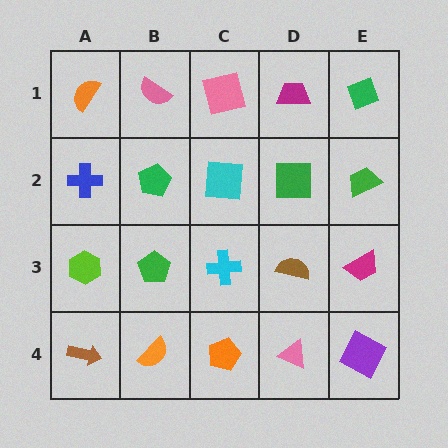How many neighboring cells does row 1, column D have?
3.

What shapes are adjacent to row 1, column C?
A cyan square (row 2, column C), a pink semicircle (row 1, column B), a magenta trapezoid (row 1, column D).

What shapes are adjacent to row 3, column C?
A cyan square (row 2, column C), an orange pentagon (row 4, column C), a green pentagon (row 3, column B), a brown semicircle (row 3, column D).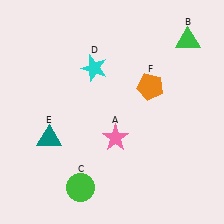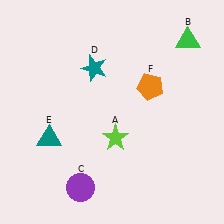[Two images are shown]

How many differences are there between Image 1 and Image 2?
There are 3 differences between the two images.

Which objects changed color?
A changed from pink to lime. C changed from green to purple. D changed from cyan to teal.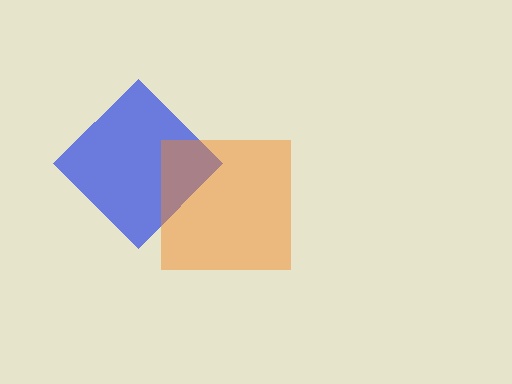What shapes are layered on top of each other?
The layered shapes are: a blue diamond, an orange square.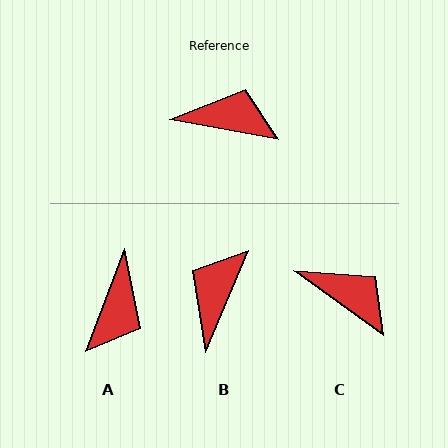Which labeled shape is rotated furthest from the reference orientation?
A, about 100 degrees away.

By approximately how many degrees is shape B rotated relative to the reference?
Approximately 77 degrees counter-clockwise.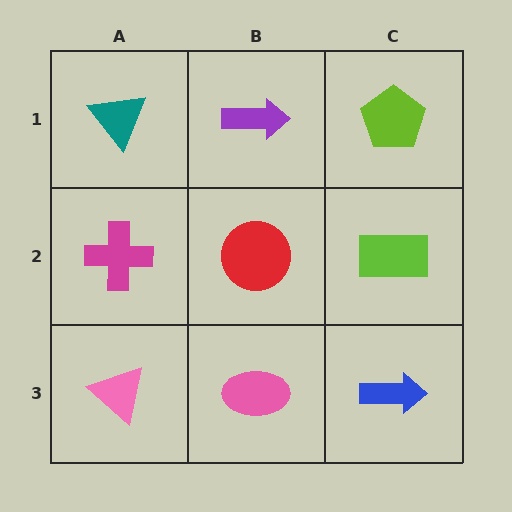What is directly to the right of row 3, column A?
A pink ellipse.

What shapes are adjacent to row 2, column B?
A purple arrow (row 1, column B), a pink ellipse (row 3, column B), a magenta cross (row 2, column A), a lime rectangle (row 2, column C).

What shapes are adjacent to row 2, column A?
A teal triangle (row 1, column A), a pink triangle (row 3, column A), a red circle (row 2, column B).